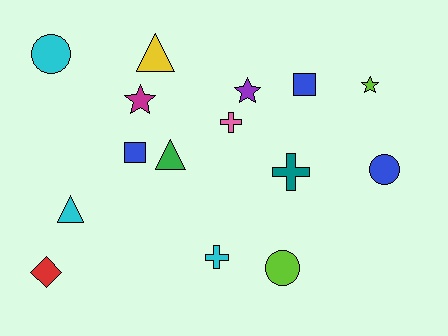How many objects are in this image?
There are 15 objects.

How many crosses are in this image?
There are 3 crosses.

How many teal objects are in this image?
There is 1 teal object.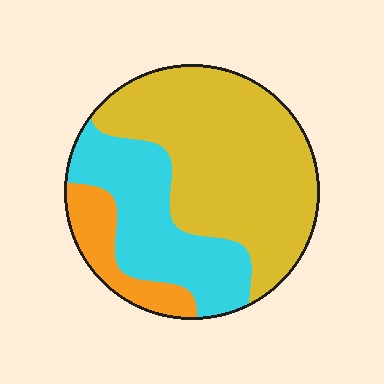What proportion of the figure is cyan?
Cyan takes up about one third (1/3) of the figure.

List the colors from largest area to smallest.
From largest to smallest: yellow, cyan, orange.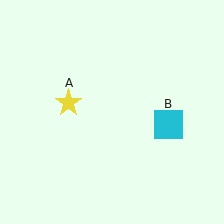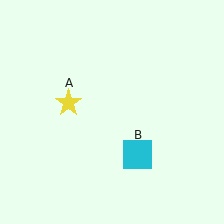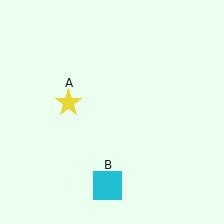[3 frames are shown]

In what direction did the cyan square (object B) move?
The cyan square (object B) moved down and to the left.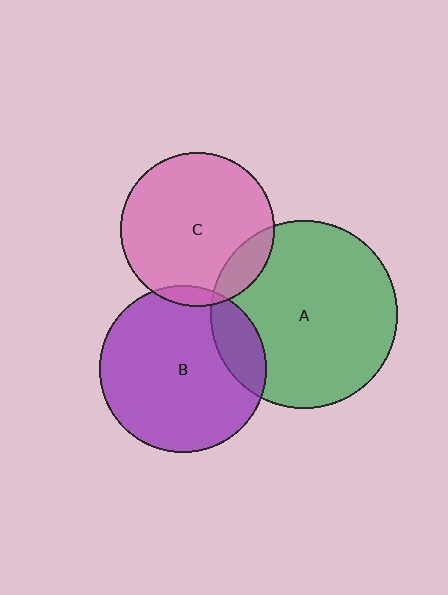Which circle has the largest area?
Circle A (green).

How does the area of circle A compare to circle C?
Approximately 1.5 times.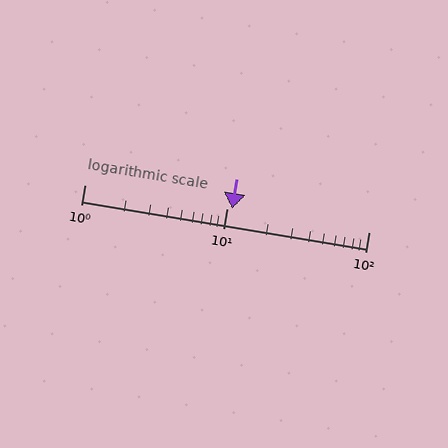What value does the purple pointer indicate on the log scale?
The pointer indicates approximately 11.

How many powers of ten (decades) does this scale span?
The scale spans 2 decades, from 1 to 100.